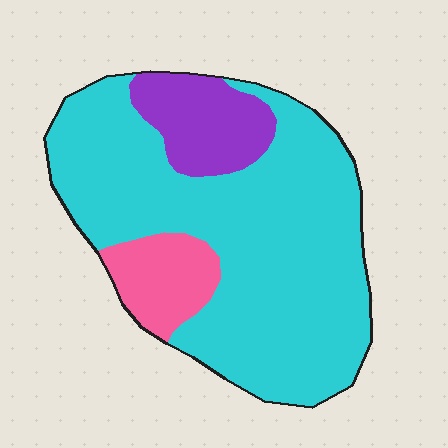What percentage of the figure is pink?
Pink covers roughly 10% of the figure.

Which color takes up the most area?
Cyan, at roughly 75%.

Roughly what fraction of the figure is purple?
Purple covers 14% of the figure.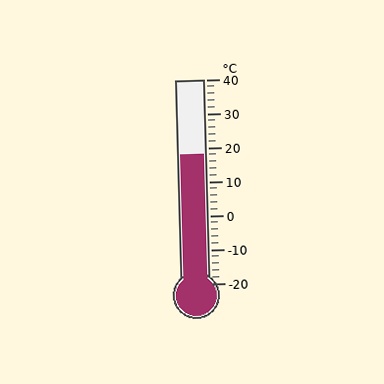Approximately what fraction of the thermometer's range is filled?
The thermometer is filled to approximately 65% of its range.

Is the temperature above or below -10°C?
The temperature is above -10°C.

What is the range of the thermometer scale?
The thermometer scale ranges from -20°C to 40°C.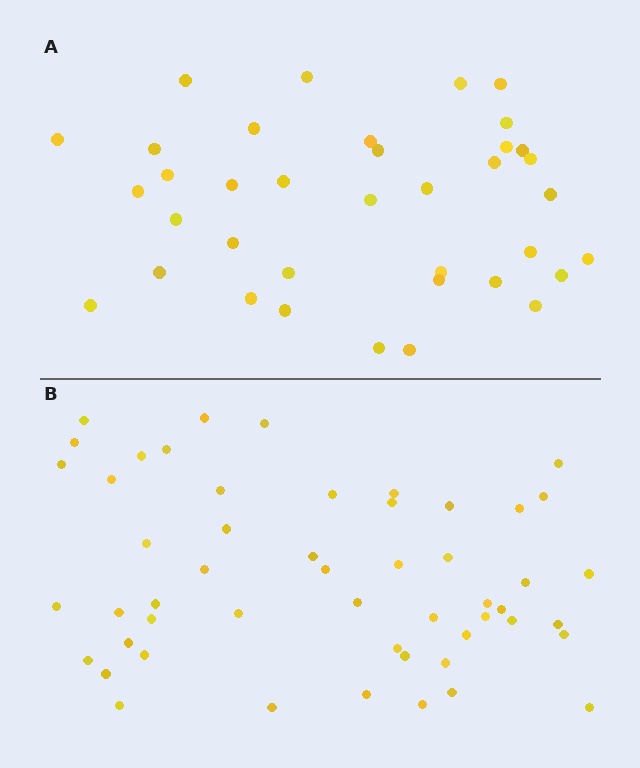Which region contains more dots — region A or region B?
Region B (the bottom region) has more dots.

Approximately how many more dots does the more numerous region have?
Region B has approximately 15 more dots than region A.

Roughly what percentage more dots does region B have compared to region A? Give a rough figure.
About 40% more.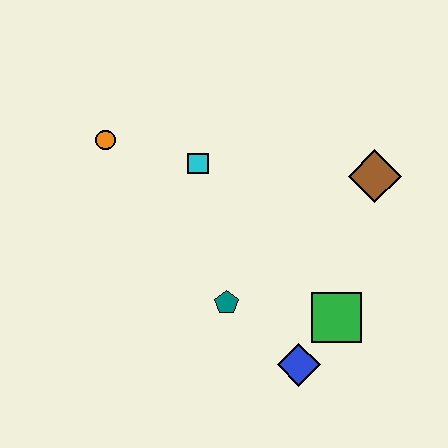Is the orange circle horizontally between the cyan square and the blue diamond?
No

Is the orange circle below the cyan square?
No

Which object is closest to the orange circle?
The cyan square is closest to the orange circle.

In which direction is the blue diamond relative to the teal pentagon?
The blue diamond is to the right of the teal pentagon.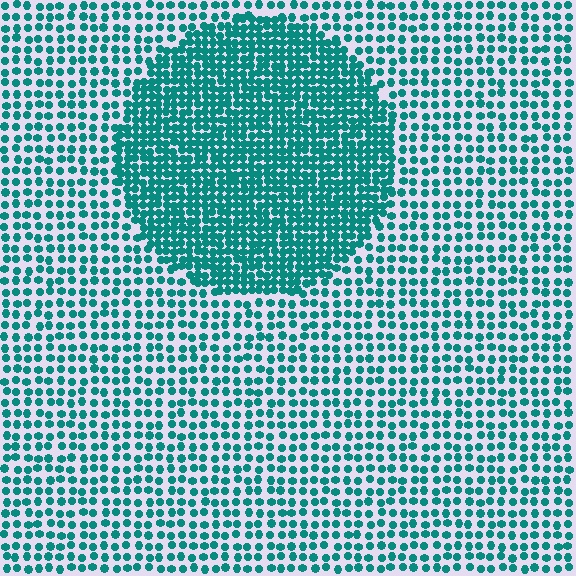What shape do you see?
I see a circle.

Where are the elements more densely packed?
The elements are more densely packed inside the circle boundary.